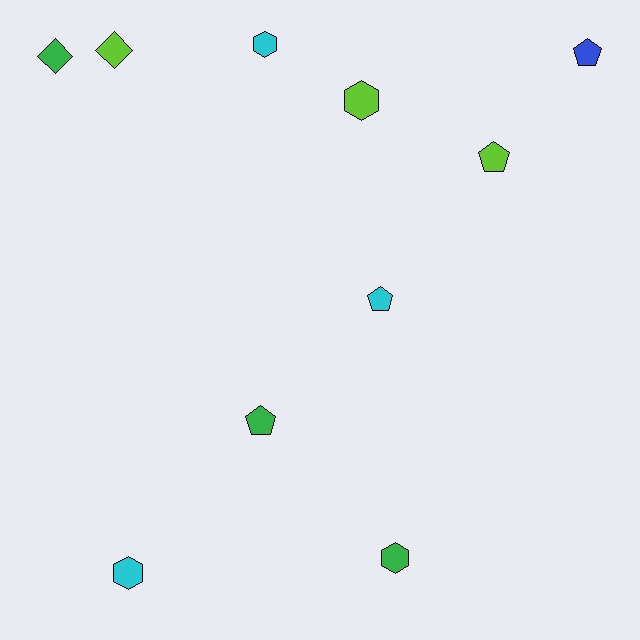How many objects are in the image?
There are 10 objects.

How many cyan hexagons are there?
There are 2 cyan hexagons.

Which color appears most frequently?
Lime, with 3 objects.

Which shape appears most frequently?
Pentagon, with 4 objects.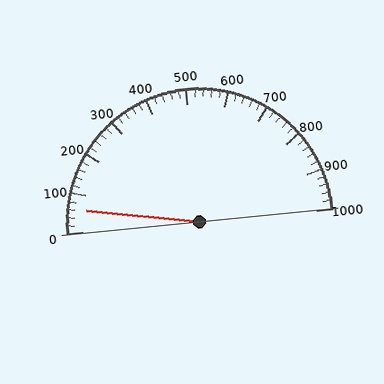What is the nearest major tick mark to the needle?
The nearest major tick mark is 100.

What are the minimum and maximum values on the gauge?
The gauge ranges from 0 to 1000.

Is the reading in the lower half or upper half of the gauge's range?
The reading is in the lower half of the range (0 to 1000).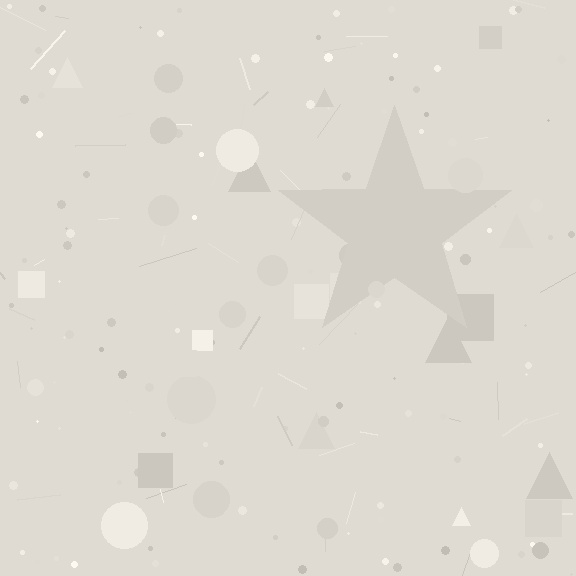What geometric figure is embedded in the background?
A star is embedded in the background.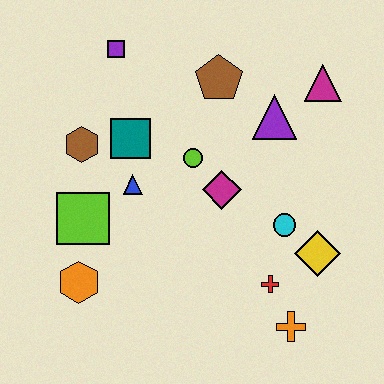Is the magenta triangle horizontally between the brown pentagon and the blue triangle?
No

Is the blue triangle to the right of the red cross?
No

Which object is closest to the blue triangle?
The teal square is closest to the blue triangle.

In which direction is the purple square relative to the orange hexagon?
The purple square is above the orange hexagon.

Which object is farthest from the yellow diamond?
The purple square is farthest from the yellow diamond.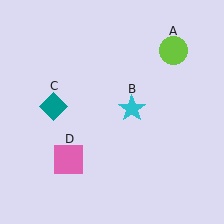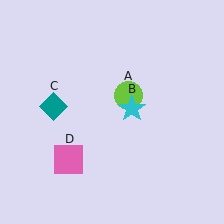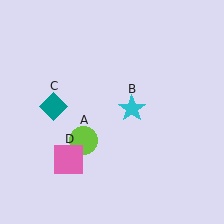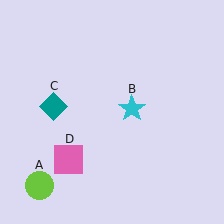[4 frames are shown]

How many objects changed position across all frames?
1 object changed position: lime circle (object A).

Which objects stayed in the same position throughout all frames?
Cyan star (object B) and teal diamond (object C) and pink square (object D) remained stationary.